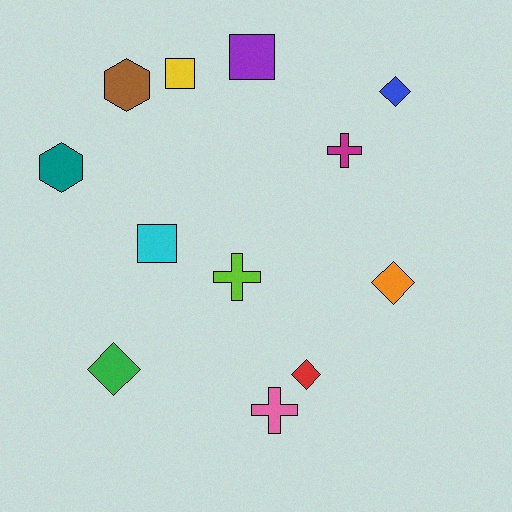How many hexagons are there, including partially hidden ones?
There are 2 hexagons.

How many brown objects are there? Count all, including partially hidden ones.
There is 1 brown object.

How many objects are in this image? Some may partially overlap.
There are 12 objects.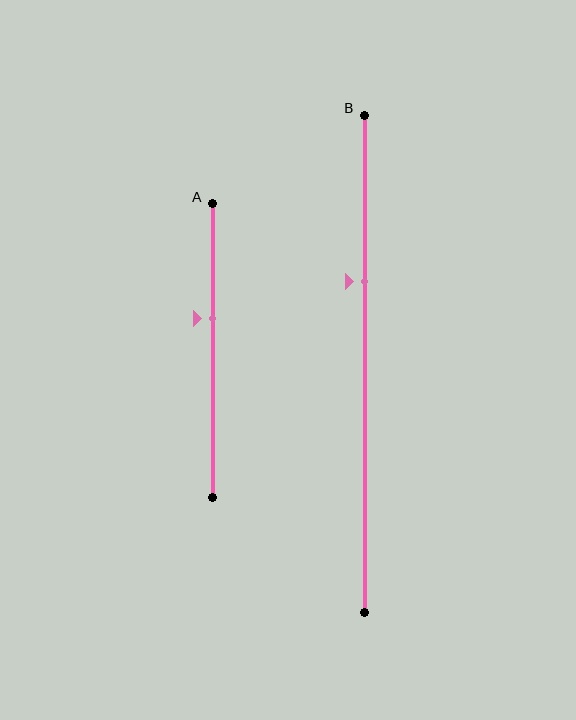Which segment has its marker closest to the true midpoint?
Segment A has its marker closest to the true midpoint.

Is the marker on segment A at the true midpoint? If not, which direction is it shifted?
No, the marker on segment A is shifted upward by about 11% of the segment length.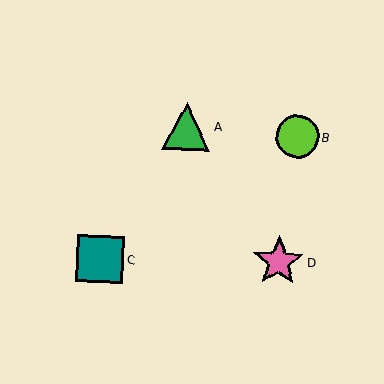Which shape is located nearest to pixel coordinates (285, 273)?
The pink star (labeled D) at (278, 262) is nearest to that location.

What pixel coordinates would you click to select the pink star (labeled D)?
Click at (278, 262) to select the pink star D.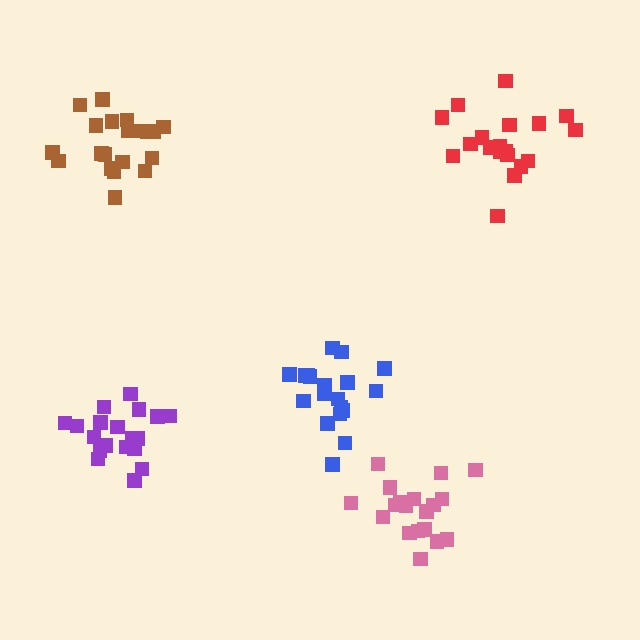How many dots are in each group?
Group 1: 20 dots, Group 2: 19 dots, Group 3: 19 dots, Group 4: 19 dots, Group 5: 19 dots (96 total).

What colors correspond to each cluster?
The clusters are colored: brown, blue, red, purple, pink.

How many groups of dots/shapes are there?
There are 5 groups.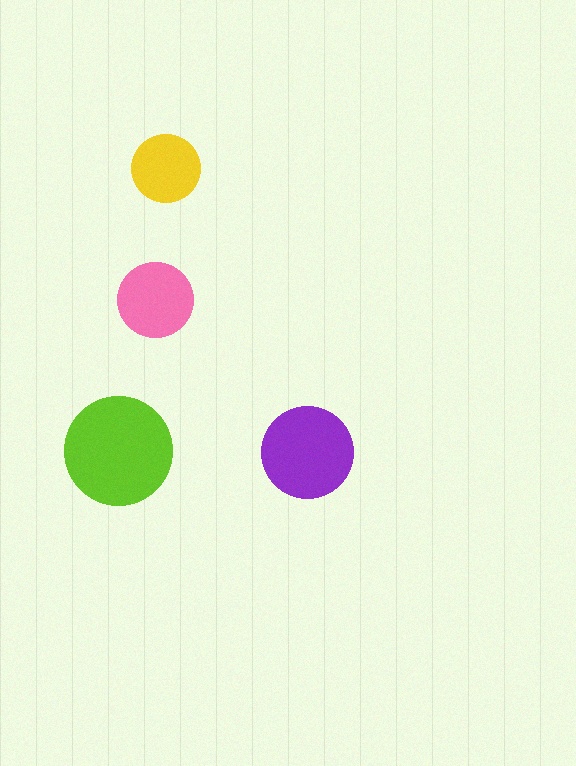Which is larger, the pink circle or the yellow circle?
The pink one.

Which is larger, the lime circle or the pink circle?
The lime one.